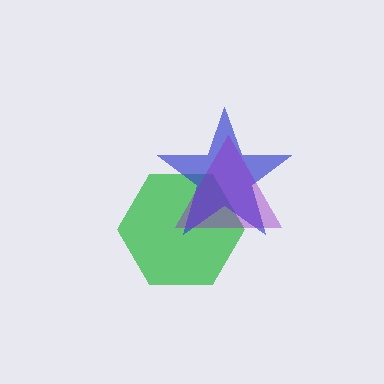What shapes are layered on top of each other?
The layered shapes are: a green hexagon, a blue star, a purple triangle.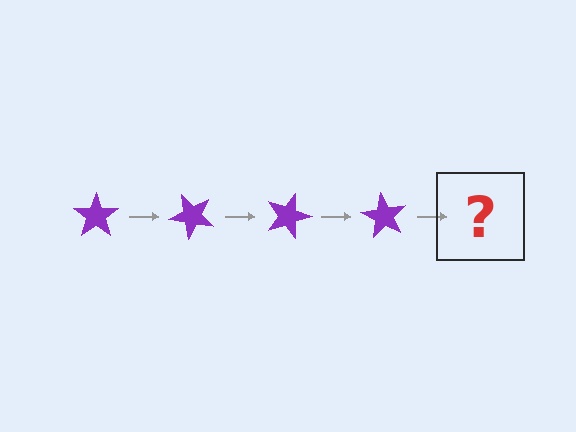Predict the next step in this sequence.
The next step is a purple star rotated 180 degrees.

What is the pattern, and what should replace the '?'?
The pattern is that the star rotates 45 degrees each step. The '?' should be a purple star rotated 180 degrees.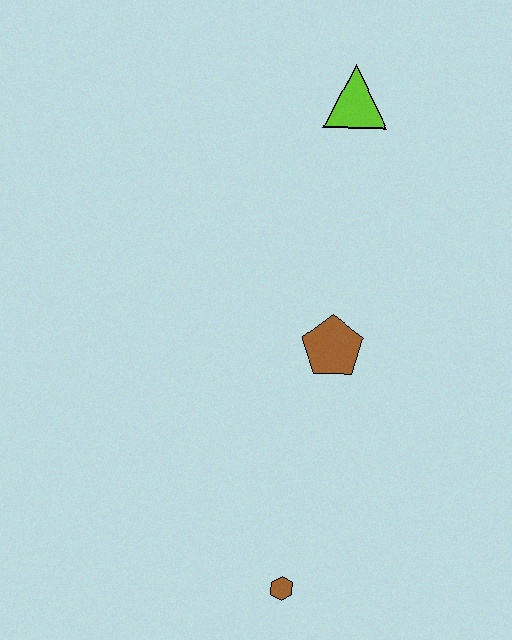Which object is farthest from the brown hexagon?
The lime triangle is farthest from the brown hexagon.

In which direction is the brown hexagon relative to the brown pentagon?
The brown hexagon is below the brown pentagon.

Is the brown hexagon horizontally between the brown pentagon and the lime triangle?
No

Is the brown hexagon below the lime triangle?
Yes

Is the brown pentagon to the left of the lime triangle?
Yes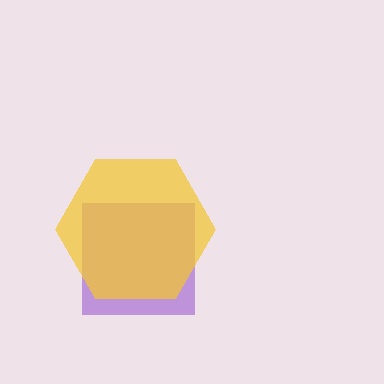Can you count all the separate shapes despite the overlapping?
Yes, there are 2 separate shapes.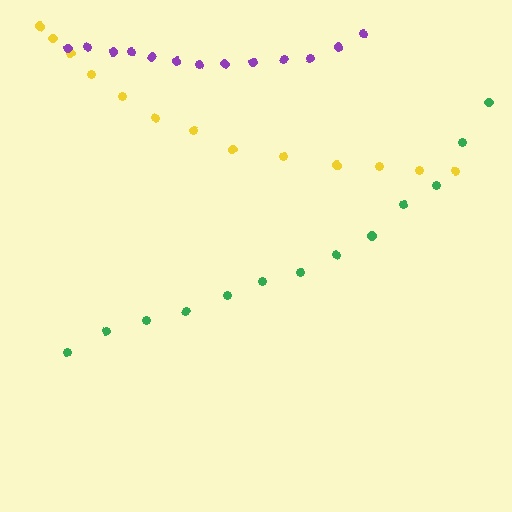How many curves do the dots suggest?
There are 3 distinct paths.